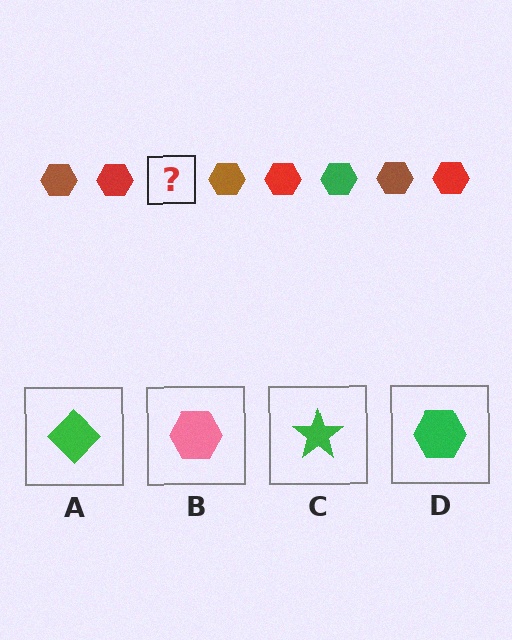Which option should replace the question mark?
Option D.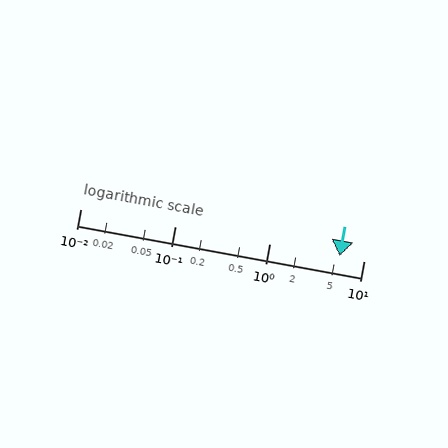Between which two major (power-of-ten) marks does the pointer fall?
The pointer is between 1 and 10.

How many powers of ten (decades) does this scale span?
The scale spans 3 decades, from 0.01 to 10.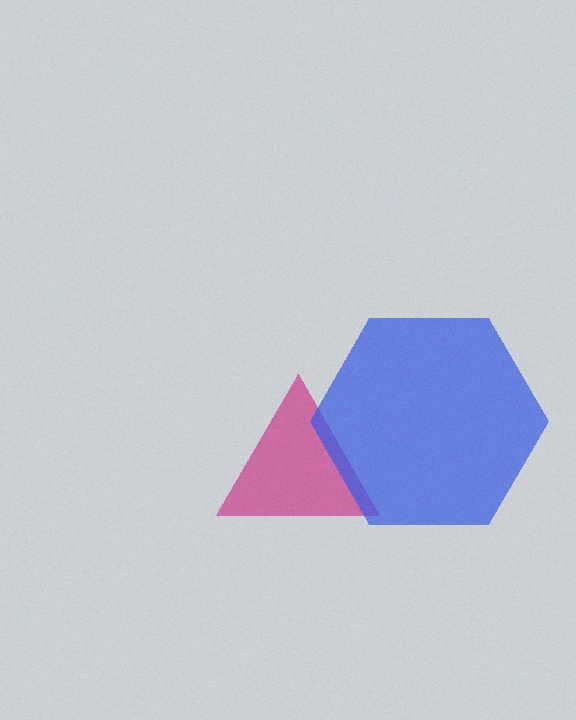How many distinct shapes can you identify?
There are 2 distinct shapes: a magenta triangle, a blue hexagon.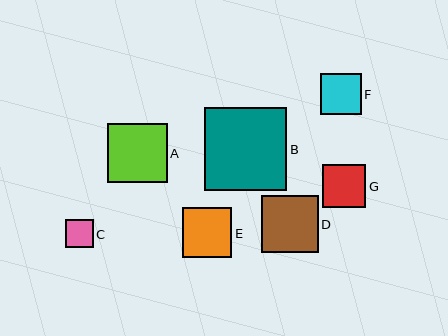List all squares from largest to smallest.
From largest to smallest: B, A, D, E, G, F, C.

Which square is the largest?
Square B is the largest with a size of approximately 83 pixels.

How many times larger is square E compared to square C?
Square E is approximately 1.8 times the size of square C.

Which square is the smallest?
Square C is the smallest with a size of approximately 28 pixels.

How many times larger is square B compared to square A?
Square B is approximately 1.4 times the size of square A.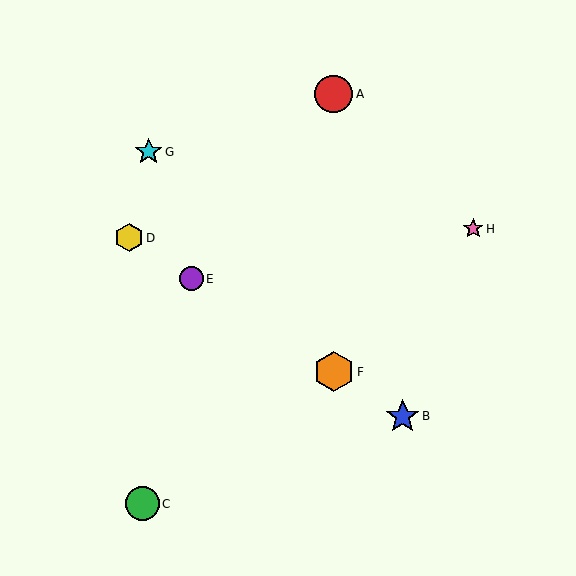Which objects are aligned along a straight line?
Objects B, D, E, F are aligned along a straight line.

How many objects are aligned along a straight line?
4 objects (B, D, E, F) are aligned along a straight line.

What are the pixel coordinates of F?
Object F is at (334, 372).